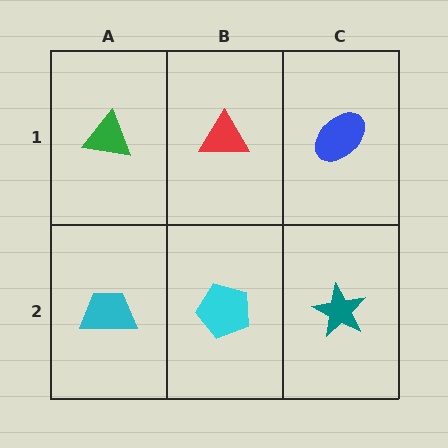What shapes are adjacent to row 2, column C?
A blue ellipse (row 1, column C), a cyan pentagon (row 2, column B).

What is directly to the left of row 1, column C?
A red triangle.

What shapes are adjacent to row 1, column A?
A cyan trapezoid (row 2, column A), a red triangle (row 1, column B).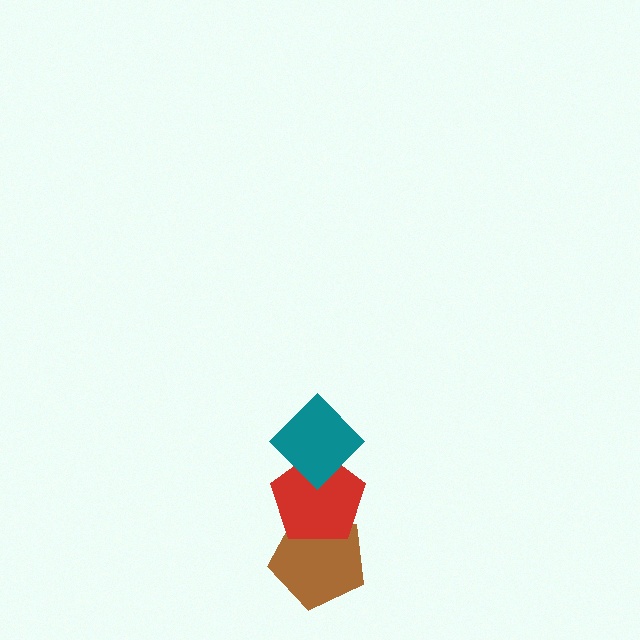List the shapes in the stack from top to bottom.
From top to bottom: the teal diamond, the red pentagon, the brown pentagon.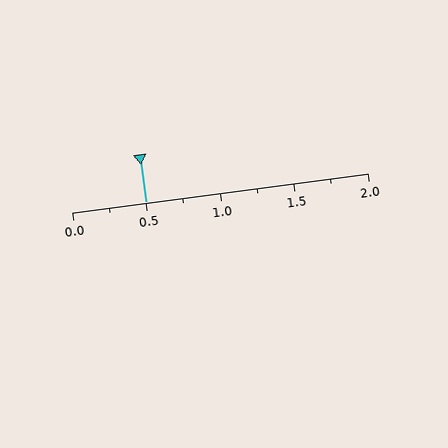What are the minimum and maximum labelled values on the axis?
The axis runs from 0.0 to 2.0.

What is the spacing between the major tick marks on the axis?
The major ticks are spaced 0.5 apart.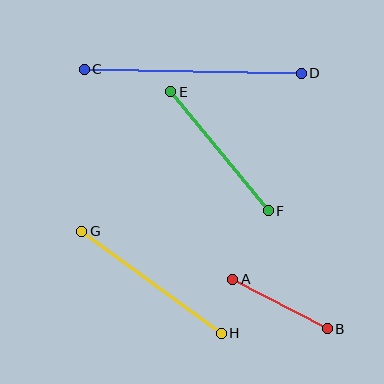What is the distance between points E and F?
The distance is approximately 154 pixels.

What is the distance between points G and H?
The distance is approximately 173 pixels.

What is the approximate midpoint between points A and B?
The midpoint is at approximately (280, 304) pixels.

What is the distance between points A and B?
The distance is approximately 107 pixels.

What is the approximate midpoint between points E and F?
The midpoint is at approximately (220, 151) pixels.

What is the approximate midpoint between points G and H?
The midpoint is at approximately (152, 282) pixels.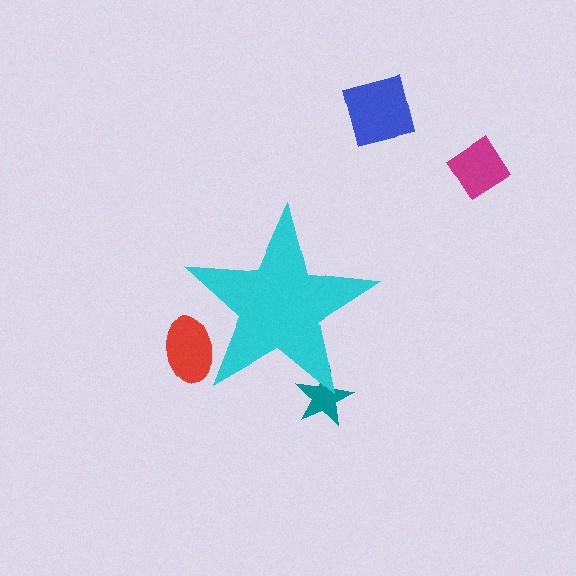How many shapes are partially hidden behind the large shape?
2 shapes are partially hidden.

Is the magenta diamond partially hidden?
No, the magenta diamond is fully visible.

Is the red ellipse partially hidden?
Yes, the red ellipse is partially hidden behind the cyan star.